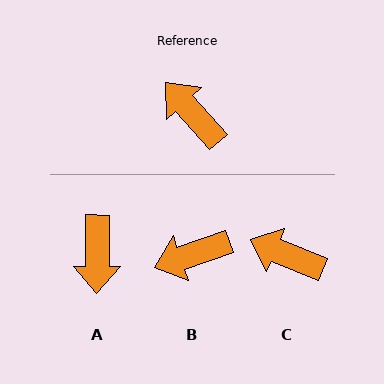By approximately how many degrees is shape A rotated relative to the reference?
Approximately 138 degrees counter-clockwise.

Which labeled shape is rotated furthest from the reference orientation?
A, about 138 degrees away.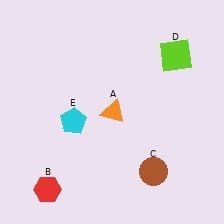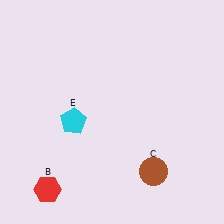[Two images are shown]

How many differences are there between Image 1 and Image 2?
There are 2 differences between the two images.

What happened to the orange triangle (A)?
The orange triangle (A) was removed in Image 2. It was in the top-right area of Image 1.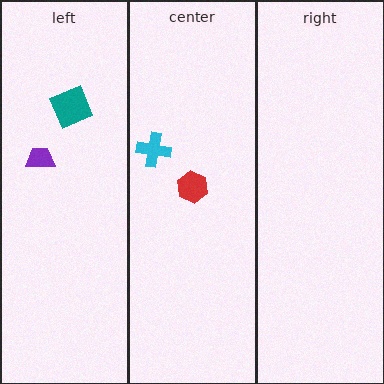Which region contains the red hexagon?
The center region.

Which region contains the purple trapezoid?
The left region.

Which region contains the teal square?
The left region.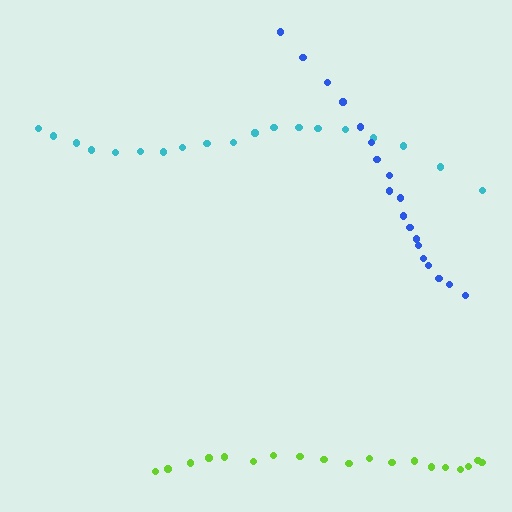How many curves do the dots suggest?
There are 3 distinct paths.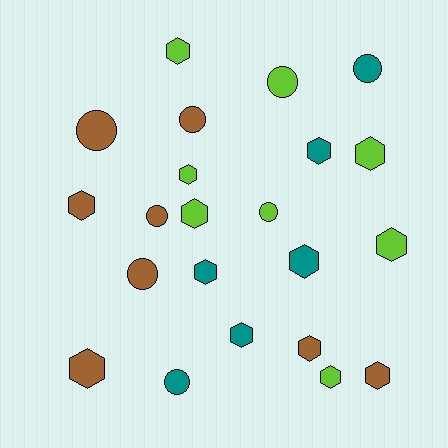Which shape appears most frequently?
Hexagon, with 14 objects.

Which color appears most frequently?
Brown, with 8 objects.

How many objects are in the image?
There are 22 objects.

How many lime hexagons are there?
There are 6 lime hexagons.